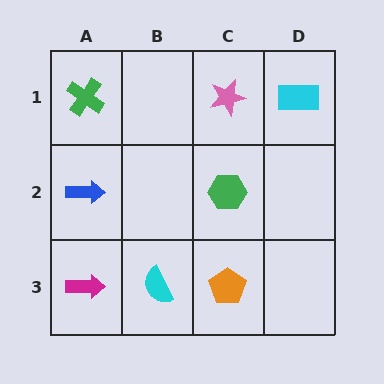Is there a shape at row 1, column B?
No, that cell is empty.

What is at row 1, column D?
A cyan rectangle.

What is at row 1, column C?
A pink star.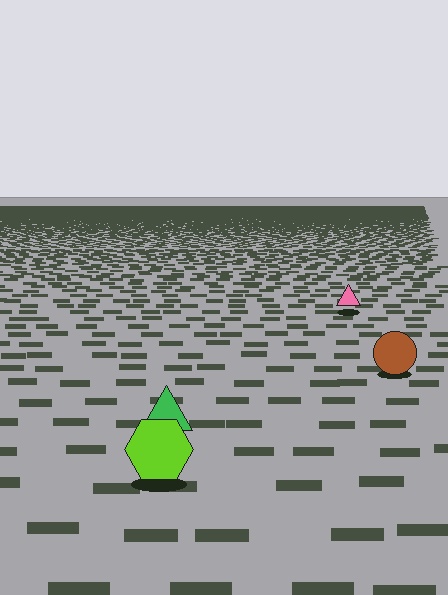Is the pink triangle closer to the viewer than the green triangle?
No. The green triangle is closer — you can tell from the texture gradient: the ground texture is coarser near it.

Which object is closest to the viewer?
The lime hexagon is closest. The texture marks near it are larger and more spread out.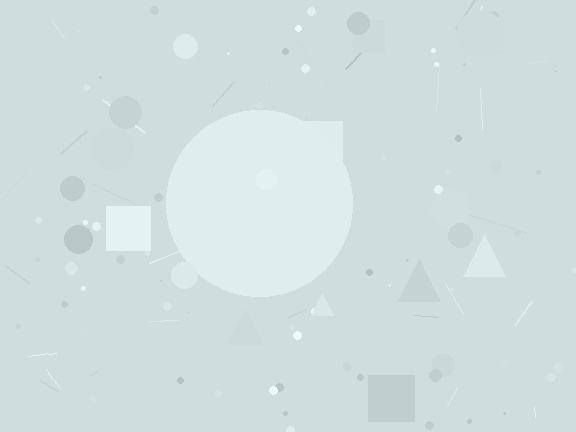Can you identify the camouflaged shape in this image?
The camouflaged shape is a circle.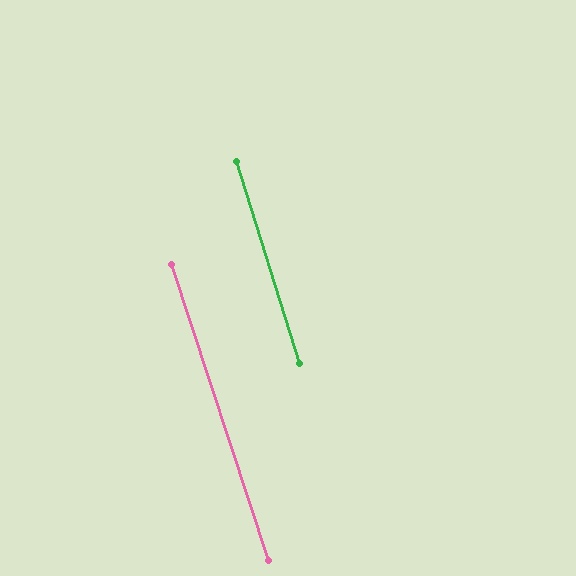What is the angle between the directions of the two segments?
Approximately 1 degree.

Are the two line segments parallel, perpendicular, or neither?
Parallel — their directions differ by only 1.0°.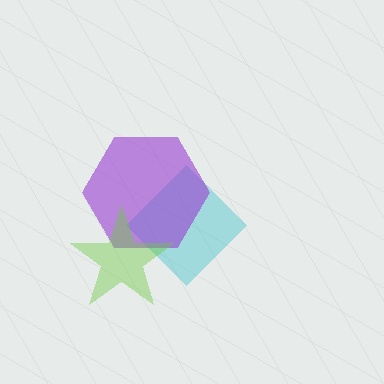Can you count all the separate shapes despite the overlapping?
Yes, there are 3 separate shapes.